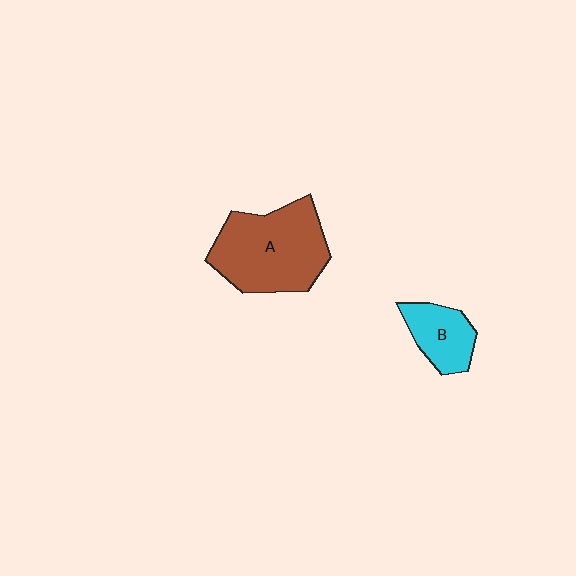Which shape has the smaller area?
Shape B (cyan).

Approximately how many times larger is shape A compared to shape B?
Approximately 2.3 times.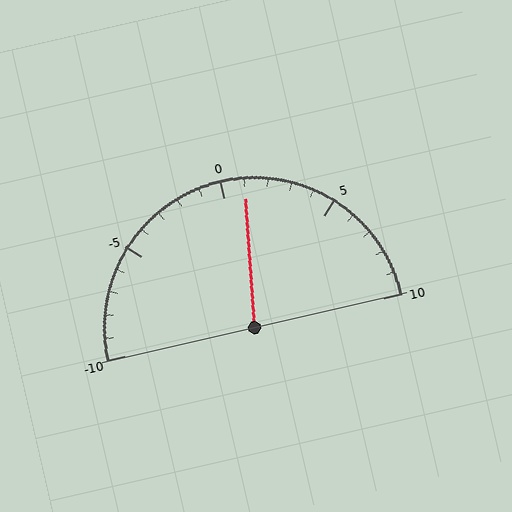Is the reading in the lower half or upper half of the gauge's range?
The reading is in the upper half of the range (-10 to 10).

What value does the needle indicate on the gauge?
The needle indicates approximately 1.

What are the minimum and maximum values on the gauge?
The gauge ranges from -10 to 10.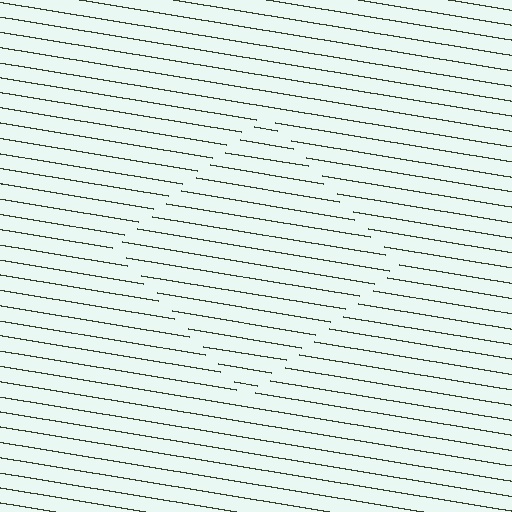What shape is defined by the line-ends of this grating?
An illusory square. The interior of the shape contains the same grating, shifted by half a period — the contour is defined by the phase discontinuity where line-ends from the inner and outer gratings abut.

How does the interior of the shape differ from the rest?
The interior of the shape contains the same grating, shifted by half a period — the contour is defined by the phase discontinuity where line-ends from the inner and outer gratings abut.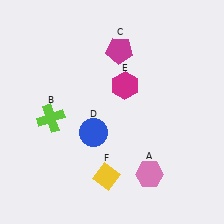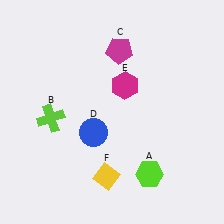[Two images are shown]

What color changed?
The hexagon (A) changed from pink in Image 1 to lime in Image 2.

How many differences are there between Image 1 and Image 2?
There is 1 difference between the two images.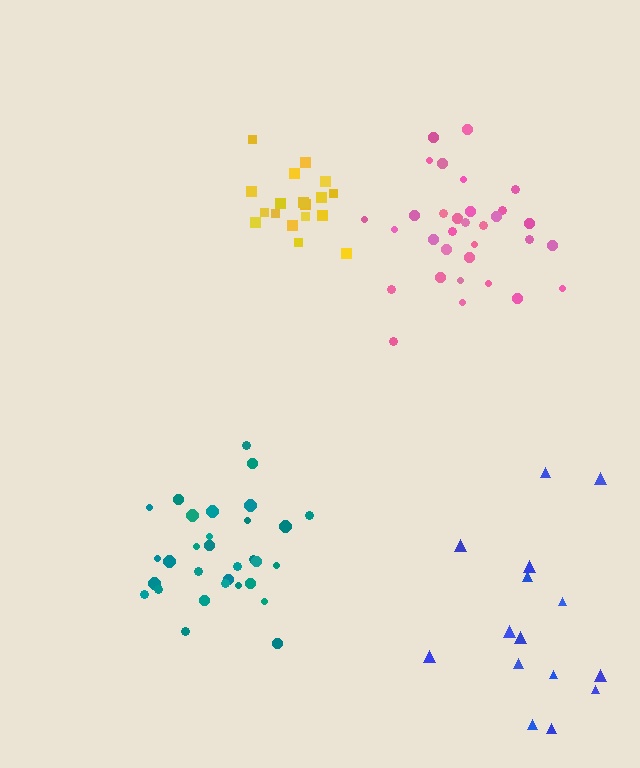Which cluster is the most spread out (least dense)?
Blue.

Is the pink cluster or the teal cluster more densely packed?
Teal.